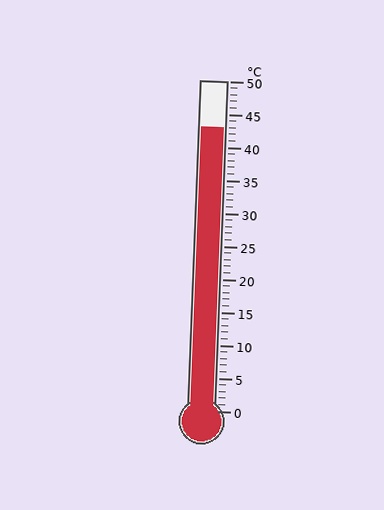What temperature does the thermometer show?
The thermometer shows approximately 43°C.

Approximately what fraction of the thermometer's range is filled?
The thermometer is filled to approximately 85% of its range.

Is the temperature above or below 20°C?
The temperature is above 20°C.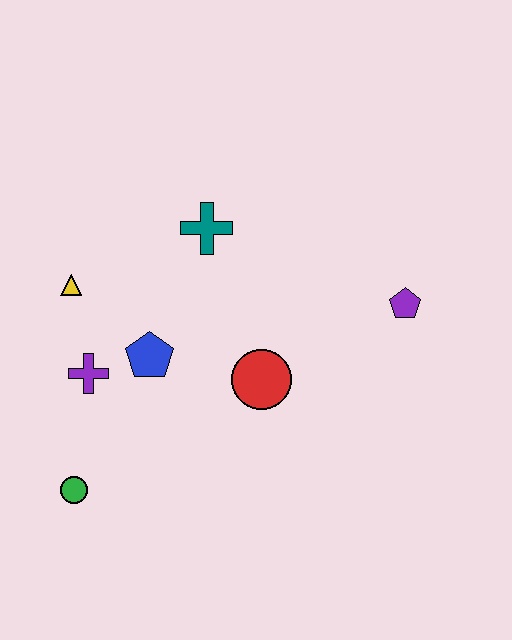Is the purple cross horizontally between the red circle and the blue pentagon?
No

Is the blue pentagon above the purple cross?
Yes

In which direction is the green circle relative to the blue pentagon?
The green circle is below the blue pentagon.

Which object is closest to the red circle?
The blue pentagon is closest to the red circle.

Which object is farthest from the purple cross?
The purple pentagon is farthest from the purple cross.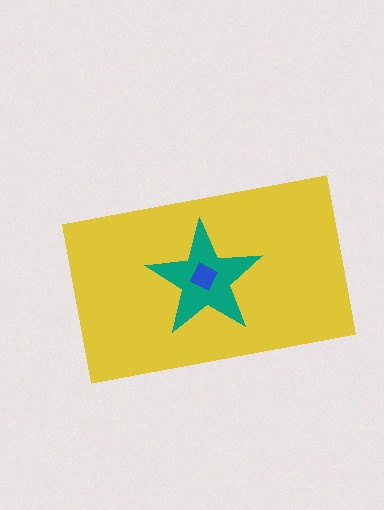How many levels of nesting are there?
3.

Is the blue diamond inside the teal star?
Yes.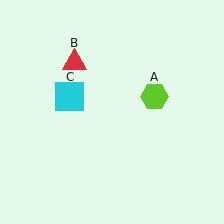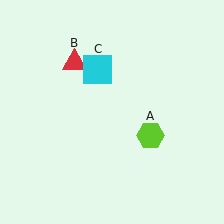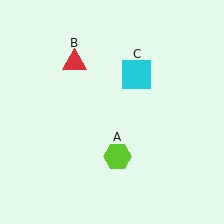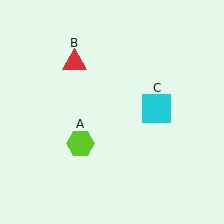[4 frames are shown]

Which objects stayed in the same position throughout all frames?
Red triangle (object B) remained stationary.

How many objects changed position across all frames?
2 objects changed position: lime hexagon (object A), cyan square (object C).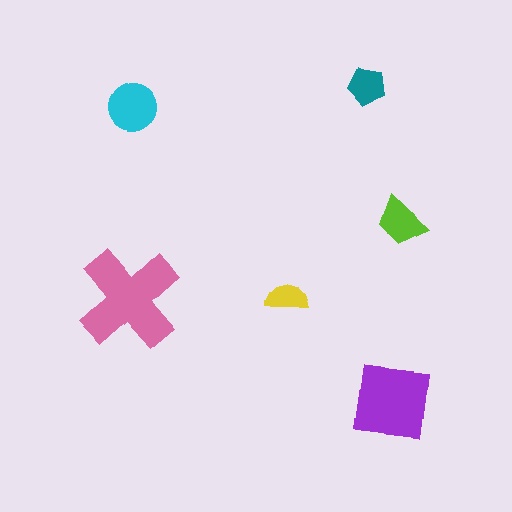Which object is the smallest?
The yellow semicircle.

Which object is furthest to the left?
The cyan circle is leftmost.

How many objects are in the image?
There are 6 objects in the image.